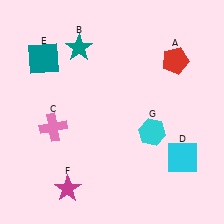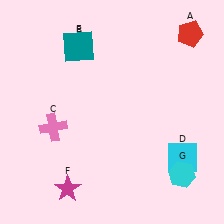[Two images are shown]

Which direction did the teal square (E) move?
The teal square (E) moved right.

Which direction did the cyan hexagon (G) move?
The cyan hexagon (G) moved down.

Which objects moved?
The objects that moved are: the red pentagon (A), the teal square (E), the cyan hexagon (G).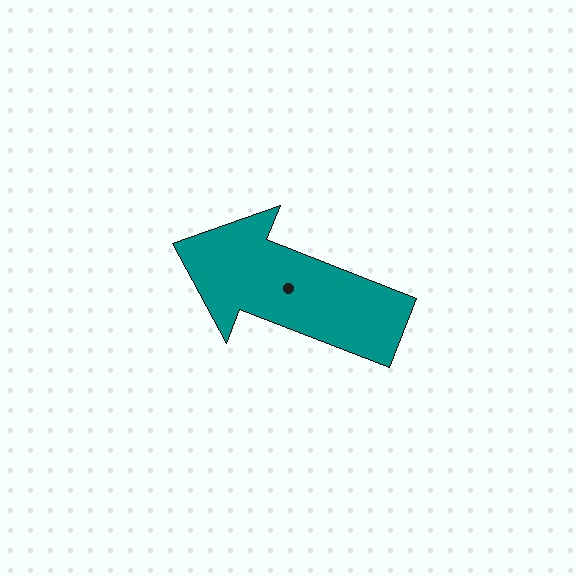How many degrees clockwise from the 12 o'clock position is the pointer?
Approximately 291 degrees.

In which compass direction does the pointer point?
West.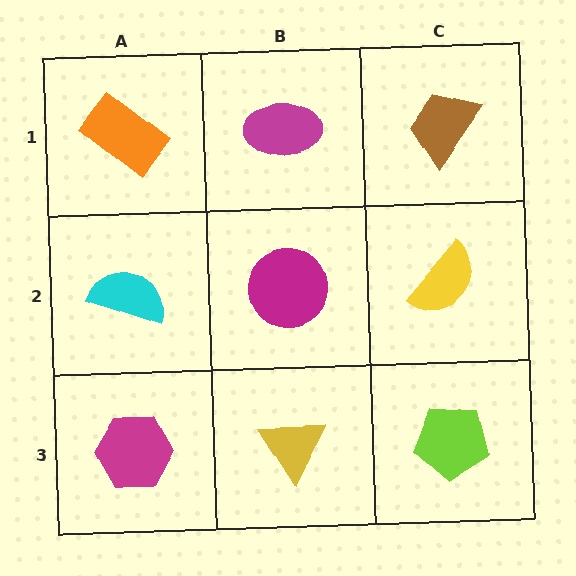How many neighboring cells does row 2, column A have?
3.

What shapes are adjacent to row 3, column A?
A cyan semicircle (row 2, column A), a yellow triangle (row 3, column B).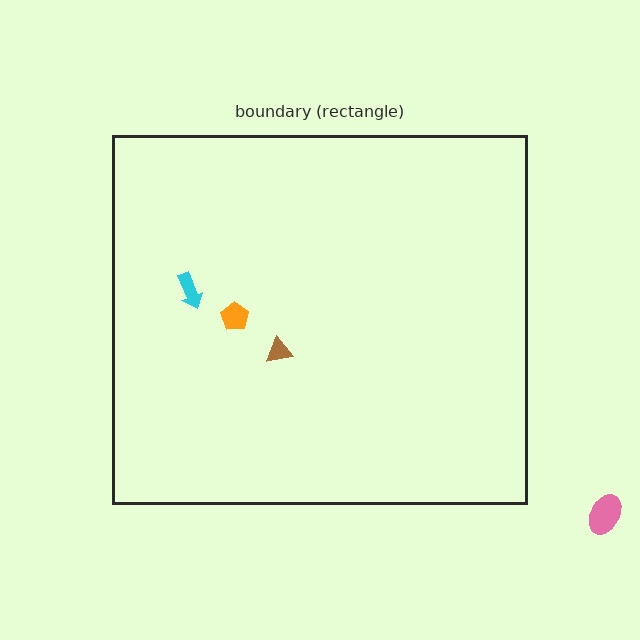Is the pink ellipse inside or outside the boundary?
Outside.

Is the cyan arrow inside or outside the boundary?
Inside.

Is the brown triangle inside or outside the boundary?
Inside.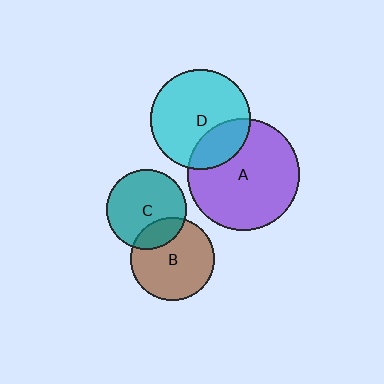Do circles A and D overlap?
Yes.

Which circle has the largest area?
Circle A (purple).